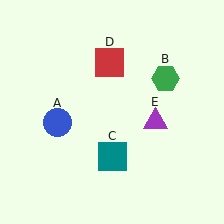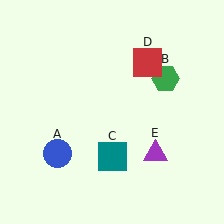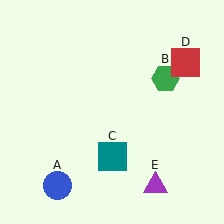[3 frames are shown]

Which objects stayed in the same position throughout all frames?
Green hexagon (object B) and teal square (object C) remained stationary.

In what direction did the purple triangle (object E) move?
The purple triangle (object E) moved down.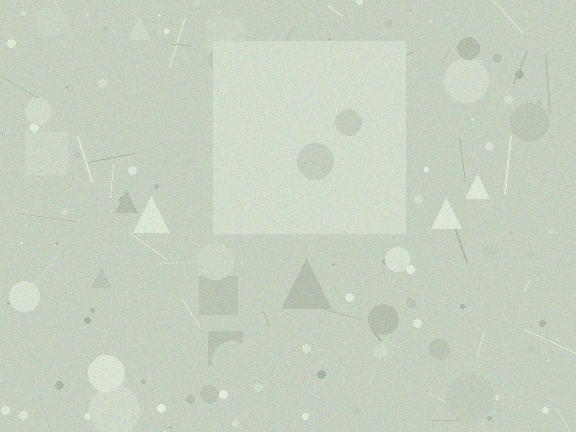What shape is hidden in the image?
A square is hidden in the image.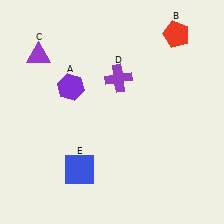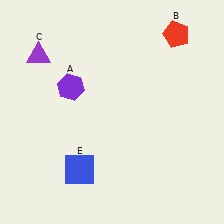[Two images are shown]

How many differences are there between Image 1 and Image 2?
There is 1 difference between the two images.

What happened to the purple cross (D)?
The purple cross (D) was removed in Image 2. It was in the top-right area of Image 1.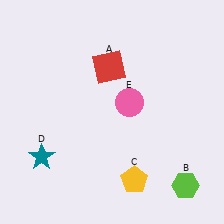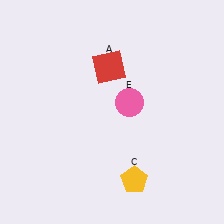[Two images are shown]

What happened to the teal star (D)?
The teal star (D) was removed in Image 2. It was in the bottom-left area of Image 1.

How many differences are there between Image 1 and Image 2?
There are 2 differences between the two images.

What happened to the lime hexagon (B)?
The lime hexagon (B) was removed in Image 2. It was in the bottom-right area of Image 1.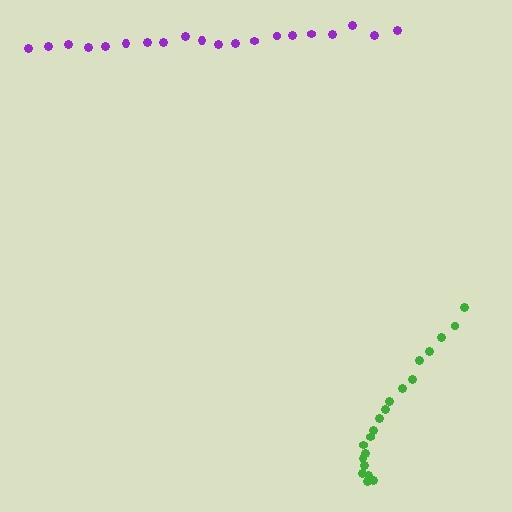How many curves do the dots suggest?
There are 2 distinct paths.